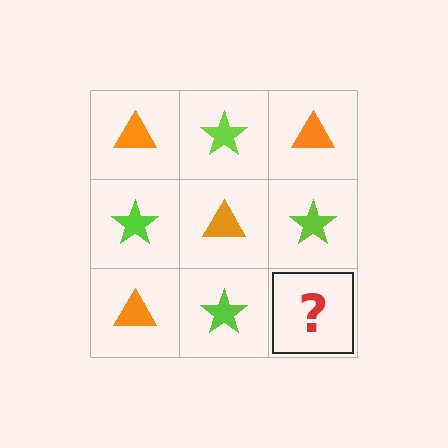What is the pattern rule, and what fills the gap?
The rule is that it alternates orange triangle and lime star in a checkerboard pattern. The gap should be filled with an orange triangle.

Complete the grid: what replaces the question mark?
The question mark should be replaced with an orange triangle.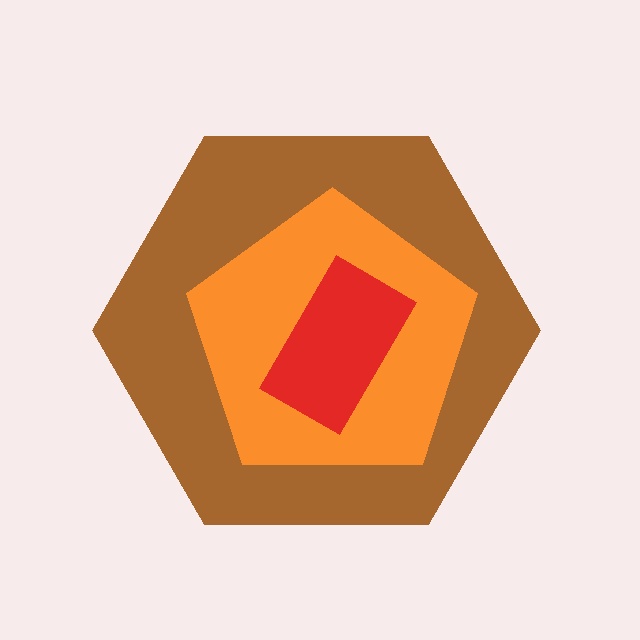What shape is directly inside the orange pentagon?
The red rectangle.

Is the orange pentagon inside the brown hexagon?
Yes.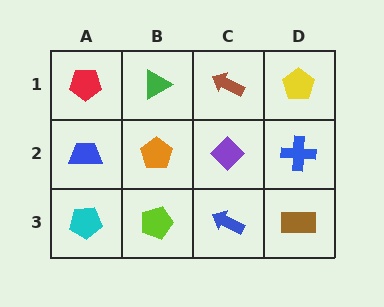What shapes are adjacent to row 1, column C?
A purple diamond (row 2, column C), a green triangle (row 1, column B), a yellow pentagon (row 1, column D).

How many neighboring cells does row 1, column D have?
2.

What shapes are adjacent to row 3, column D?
A blue cross (row 2, column D), a blue arrow (row 3, column C).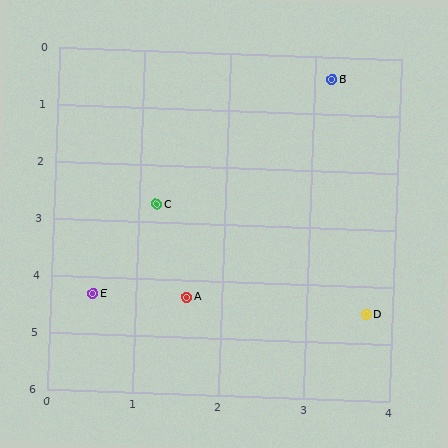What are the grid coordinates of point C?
Point C is at approximately (1.2, 2.7).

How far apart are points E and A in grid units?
Points E and A are about 1.1 grid units apart.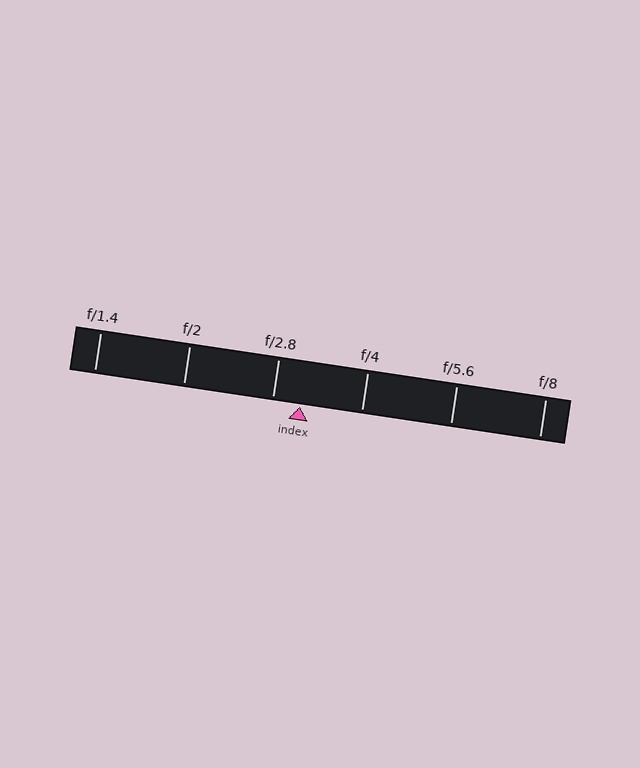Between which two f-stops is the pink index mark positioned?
The index mark is between f/2.8 and f/4.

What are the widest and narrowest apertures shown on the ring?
The widest aperture shown is f/1.4 and the narrowest is f/8.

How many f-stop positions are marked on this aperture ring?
There are 6 f-stop positions marked.